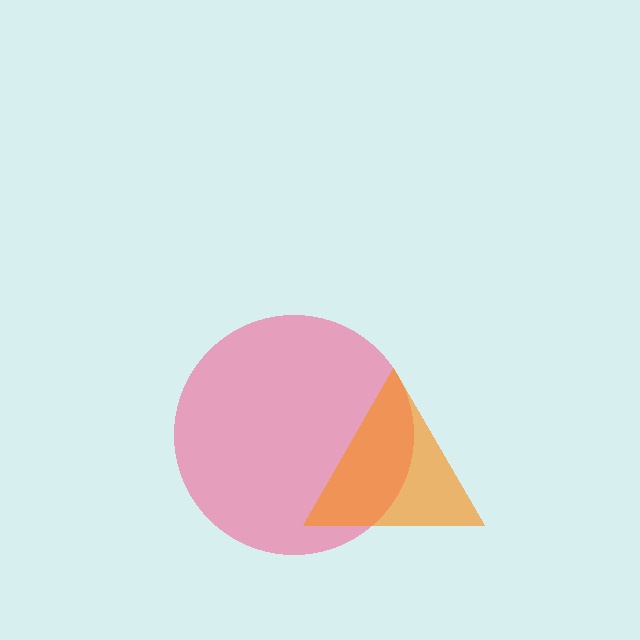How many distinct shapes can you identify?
There are 2 distinct shapes: a pink circle, an orange triangle.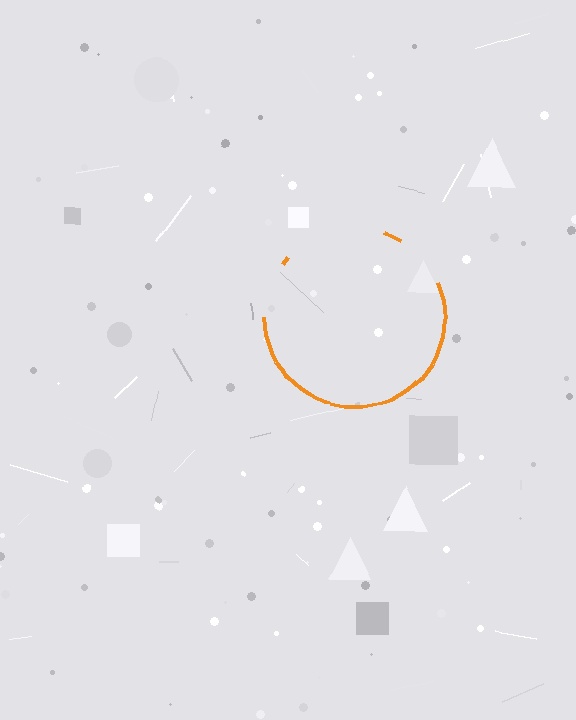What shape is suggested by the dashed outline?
The dashed outline suggests a circle.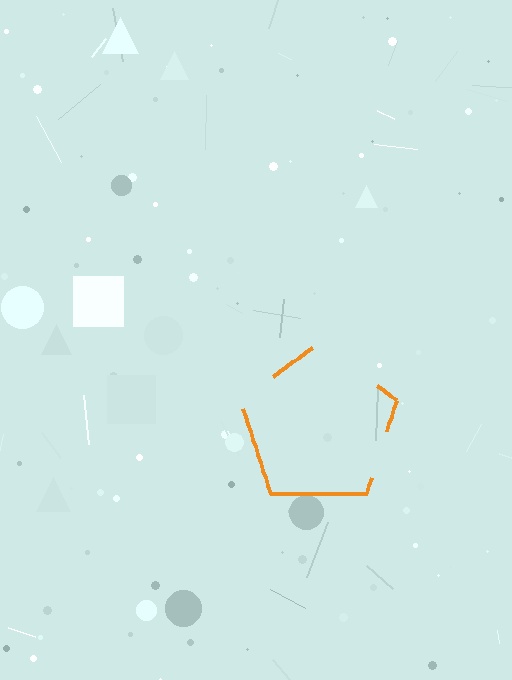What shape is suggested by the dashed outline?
The dashed outline suggests a pentagon.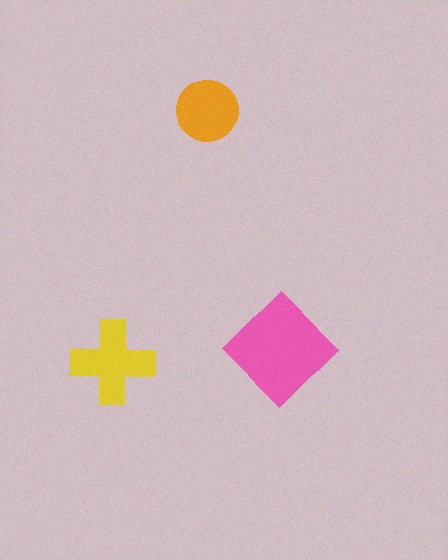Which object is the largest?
The pink diamond.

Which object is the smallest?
The orange circle.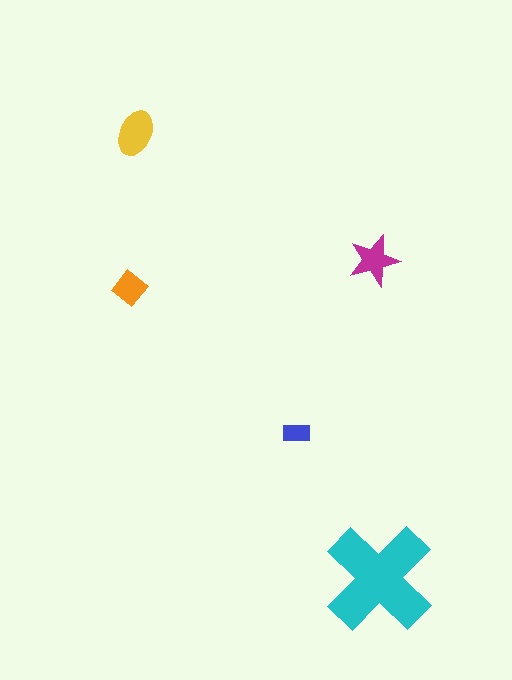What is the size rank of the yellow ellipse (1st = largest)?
2nd.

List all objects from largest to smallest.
The cyan cross, the yellow ellipse, the magenta star, the orange diamond, the blue rectangle.